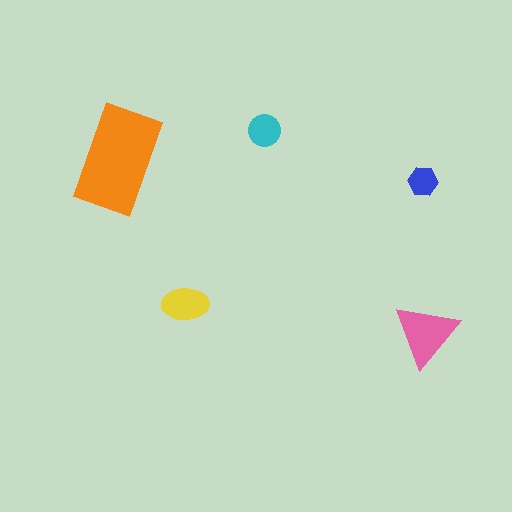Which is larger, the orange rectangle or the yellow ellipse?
The orange rectangle.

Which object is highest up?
The cyan circle is topmost.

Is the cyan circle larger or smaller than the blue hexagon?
Larger.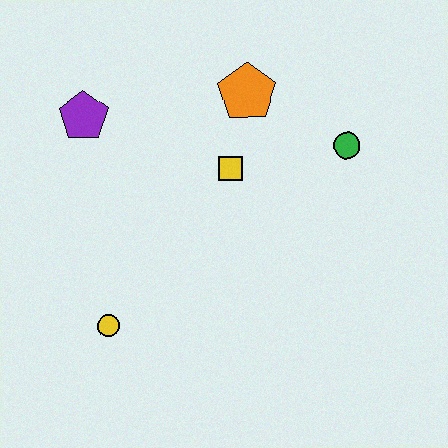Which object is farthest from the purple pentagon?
The green circle is farthest from the purple pentagon.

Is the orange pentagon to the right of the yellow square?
Yes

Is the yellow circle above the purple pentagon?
No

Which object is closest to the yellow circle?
The yellow square is closest to the yellow circle.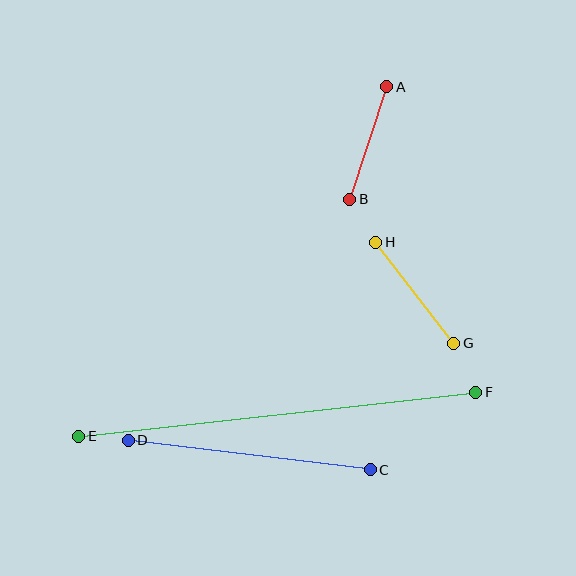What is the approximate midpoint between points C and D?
The midpoint is at approximately (249, 455) pixels.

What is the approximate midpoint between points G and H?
The midpoint is at approximately (415, 293) pixels.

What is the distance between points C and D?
The distance is approximately 244 pixels.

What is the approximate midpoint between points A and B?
The midpoint is at approximately (368, 143) pixels.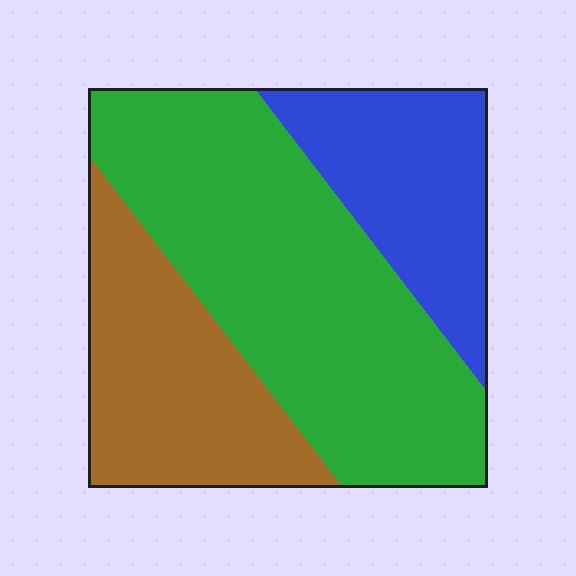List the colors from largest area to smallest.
From largest to smallest: green, brown, blue.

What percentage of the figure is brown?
Brown covers about 25% of the figure.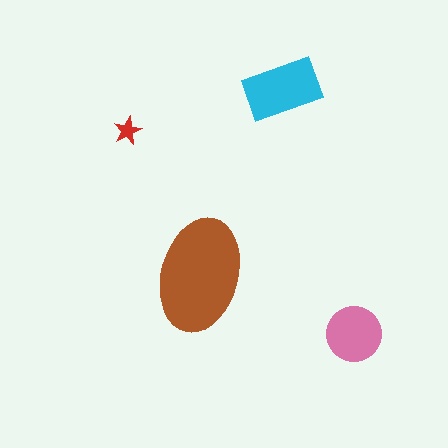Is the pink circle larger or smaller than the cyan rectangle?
Smaller.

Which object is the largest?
The brown ellipse.